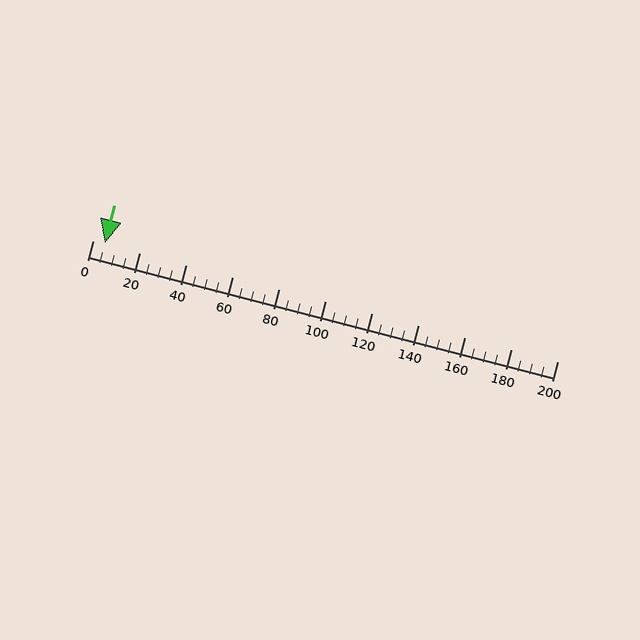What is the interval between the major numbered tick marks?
The major tick marks are spaced 20 units apart.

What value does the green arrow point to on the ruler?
The green arrow points to approximately 5.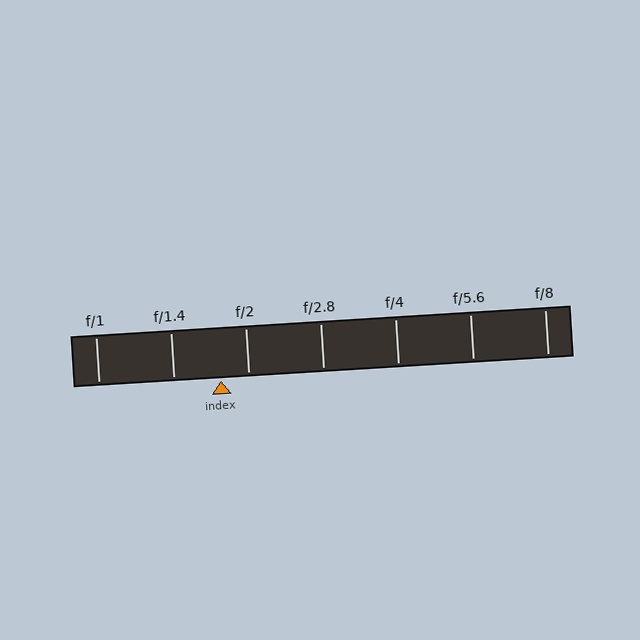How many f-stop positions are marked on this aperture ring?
There are 7 f-stop positions marked.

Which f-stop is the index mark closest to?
The index mark is closest to f/2.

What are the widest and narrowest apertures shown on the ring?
The widest aperture shown is f/1 and the narrowest is f/8.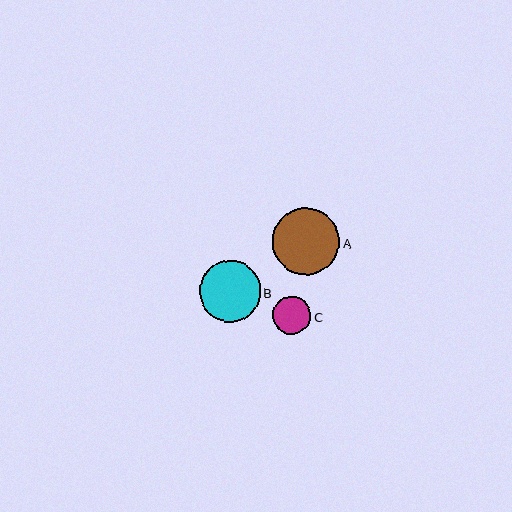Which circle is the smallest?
Circle C is the smallest with a size of approximately 38 pixels.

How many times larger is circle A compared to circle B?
Circle A is approximately 1.1 times the size of circle B.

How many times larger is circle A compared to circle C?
Circle A is approximately 1.8 times the size of circle C.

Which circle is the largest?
Circle A is the largest with a size of approximately 68 pixels.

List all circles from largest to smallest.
From largest to smallest: A, B, C.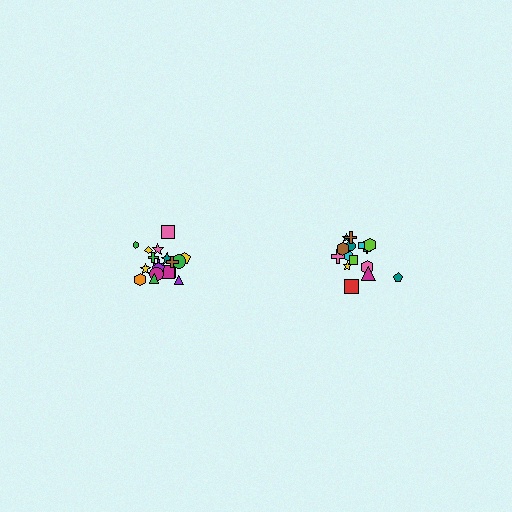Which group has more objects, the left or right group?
The left group.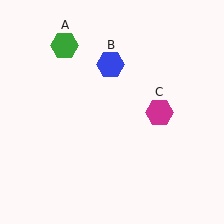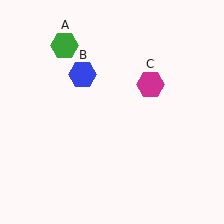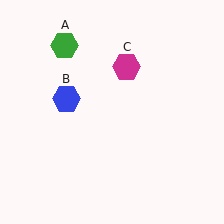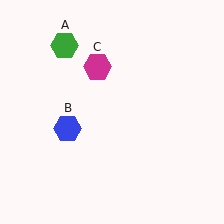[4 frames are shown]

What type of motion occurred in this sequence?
The blue hexagon (object B), magenta hexagon (object C) rotated counterclockwise around the center of the scene.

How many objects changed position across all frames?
2 objects changed position: blue hexagon (object B), magenta hexagon (object C).